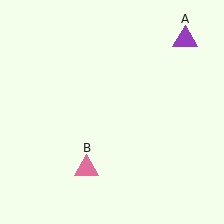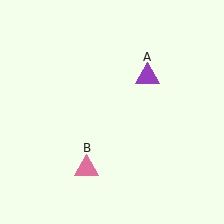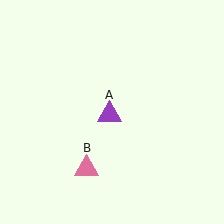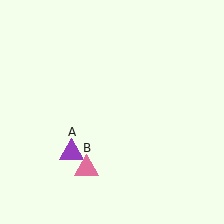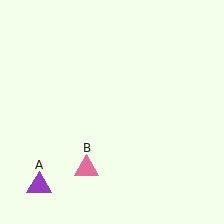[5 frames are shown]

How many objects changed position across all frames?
1 object changed position: purple triangle (object A).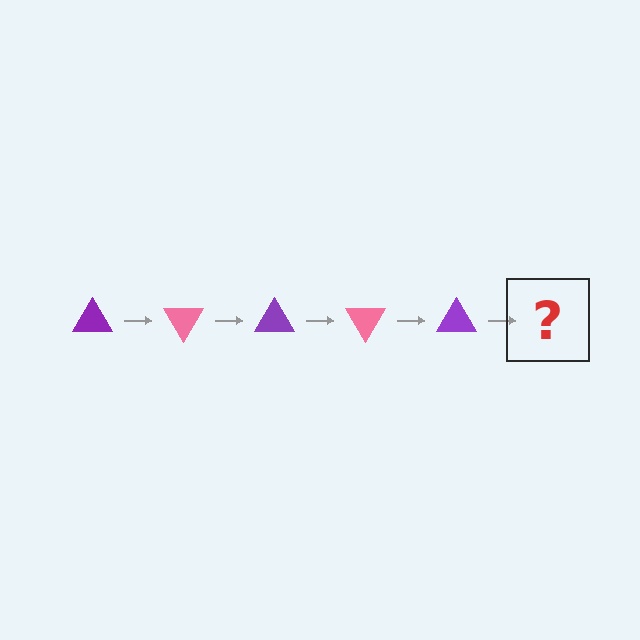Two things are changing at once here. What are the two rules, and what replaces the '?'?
The two rules are that it rotates 60 degrees each step and the color cycles through purple and pink. The '?' should be a pink triangle, rotated 300 degrees from the start.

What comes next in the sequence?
The next element should be a pink triangle, rotated 300 degrees from the start.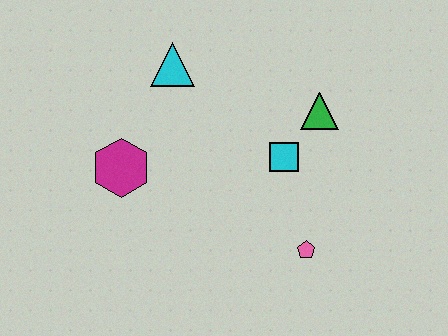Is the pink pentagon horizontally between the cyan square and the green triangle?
Yes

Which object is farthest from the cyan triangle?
The pink pentagon is farthest from the cyan triangle.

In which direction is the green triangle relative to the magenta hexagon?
The green triangle is to the right of the magenta hexagon.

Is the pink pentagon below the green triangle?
Yes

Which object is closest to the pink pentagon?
The cyan square is closest to the pink pentagon.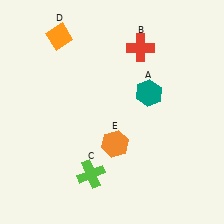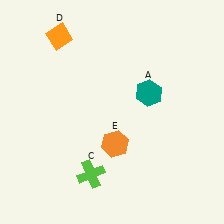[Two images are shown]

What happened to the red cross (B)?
The red cross (B) was removed in Image 2. It was in the top-right area of Image 1.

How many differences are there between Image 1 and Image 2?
There is 1 difference between the two images.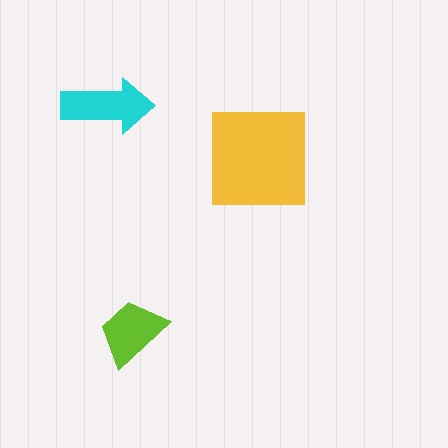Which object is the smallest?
The lime trapezoid.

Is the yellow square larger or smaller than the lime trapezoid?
Larger.